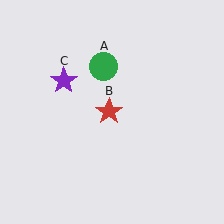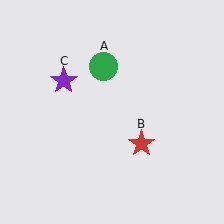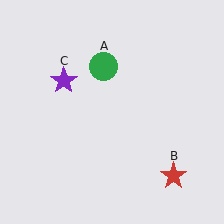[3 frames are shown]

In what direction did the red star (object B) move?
The red star (object B) moved down and to the right.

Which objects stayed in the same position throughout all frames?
Green circle (object A) and purple star (object C) remained stationary.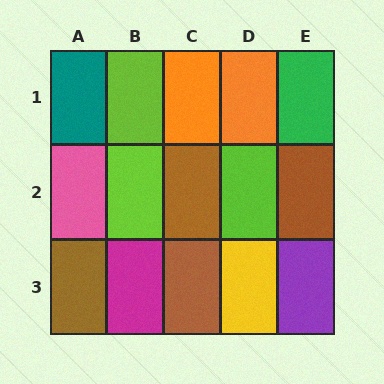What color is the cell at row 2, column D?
Lime.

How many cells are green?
1 cell is green.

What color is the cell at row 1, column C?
Orange.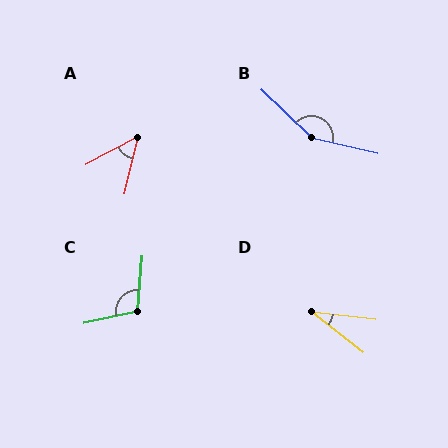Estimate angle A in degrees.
Approximately 49 degrees.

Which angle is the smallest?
D, at approximately 31 degrees.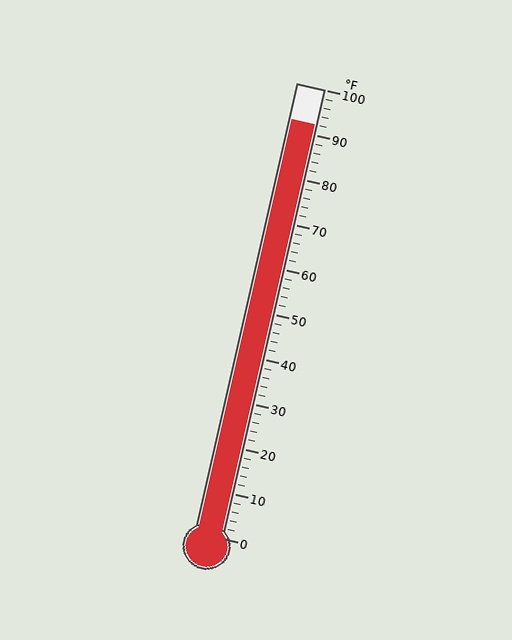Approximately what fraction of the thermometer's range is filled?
The thermometer is filled to approximately 90% of its range.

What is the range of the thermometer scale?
The thermometer scale ranges from 0°F to 100°F.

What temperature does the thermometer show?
The thermometer shows approximately 92°F.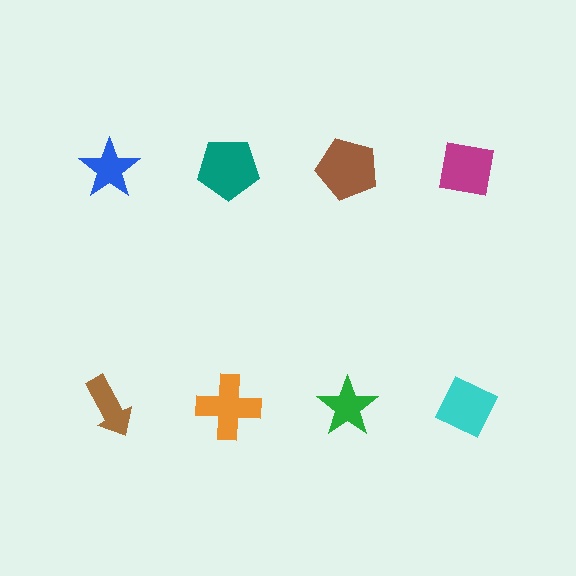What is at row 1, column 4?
A magenta square.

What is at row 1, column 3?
A brown pentagon.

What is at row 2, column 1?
A brown arrow.